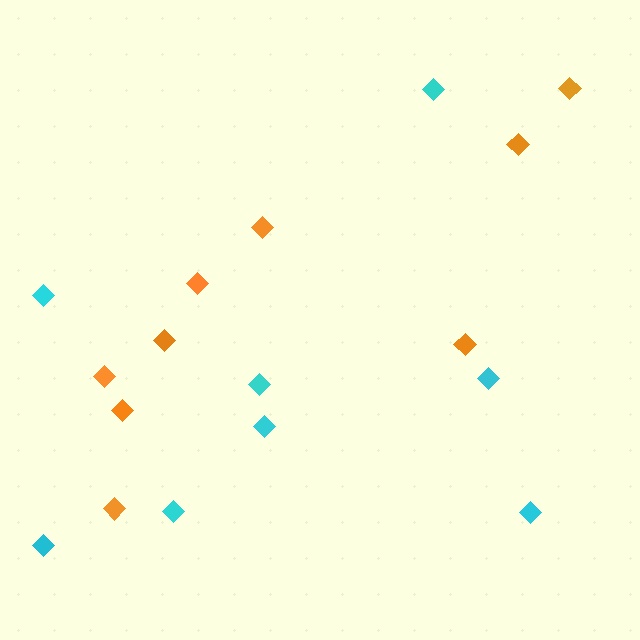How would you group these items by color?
There are 2 groups: one group of orange diamonds (9) and one group of cyan diamonds (8).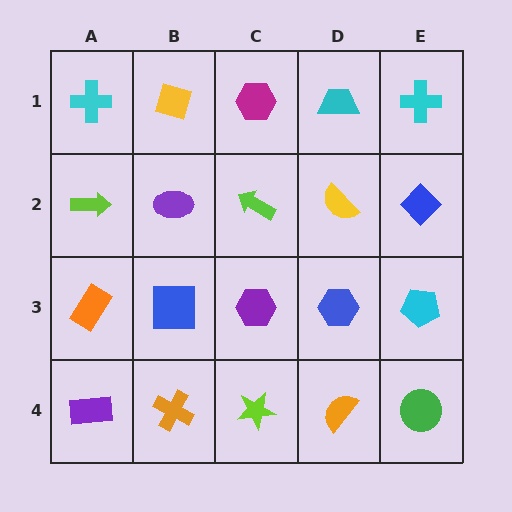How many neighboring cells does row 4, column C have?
3.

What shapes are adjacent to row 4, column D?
A blue hexagon (row 3, column D), a lime star (row 4, column C), a green circle (row 4, column E).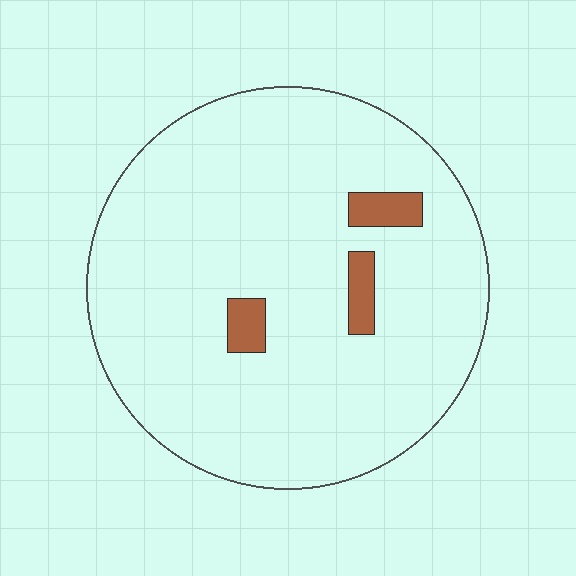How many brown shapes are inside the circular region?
3.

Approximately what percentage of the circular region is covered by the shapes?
Approximately 5%.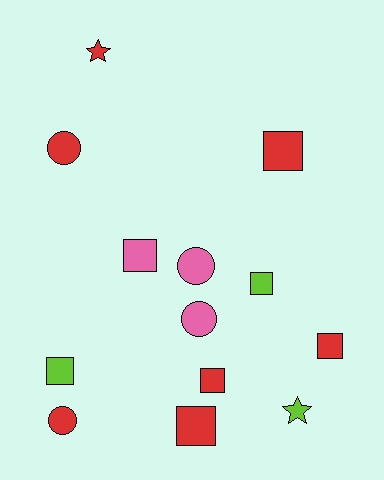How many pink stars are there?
There are no pink stars.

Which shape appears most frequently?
Square, with 7 objects.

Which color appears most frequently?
Red, with 7 objects.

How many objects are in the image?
There are 13 objects.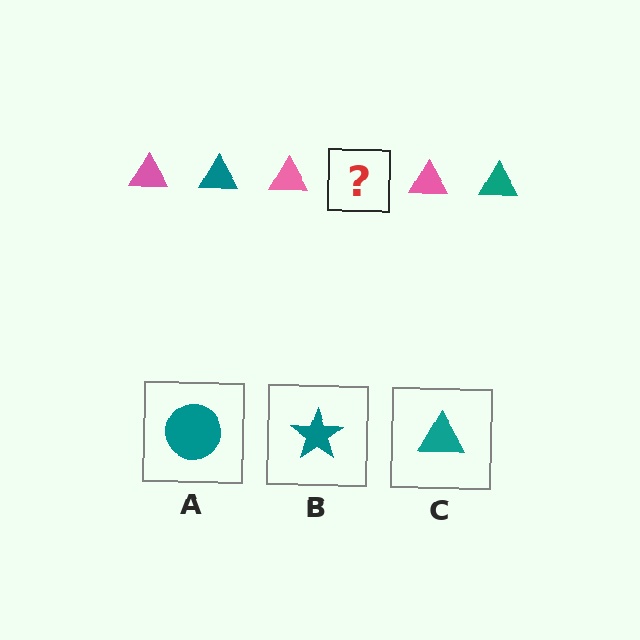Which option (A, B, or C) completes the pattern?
C.